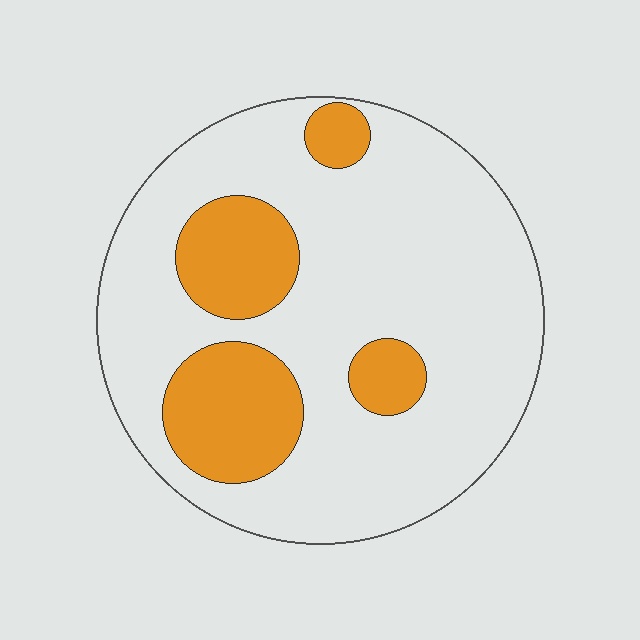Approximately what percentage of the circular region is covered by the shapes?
Approximately 25%.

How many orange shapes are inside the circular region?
4.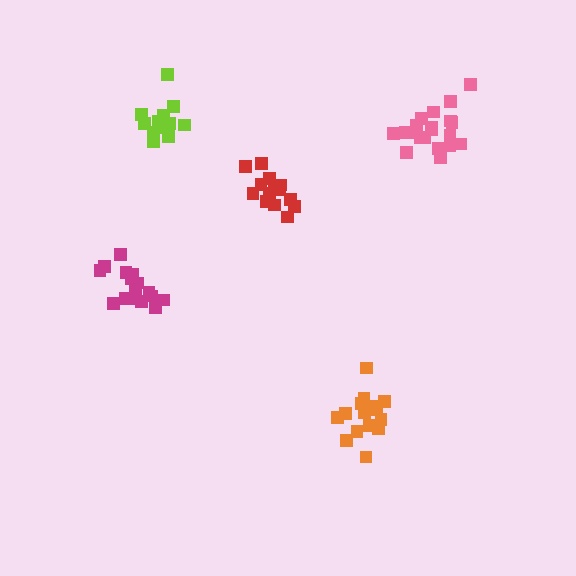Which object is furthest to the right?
The pink cluster is rightmost.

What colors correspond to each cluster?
The clusters are colored: lime, magenta, orange, red, pink.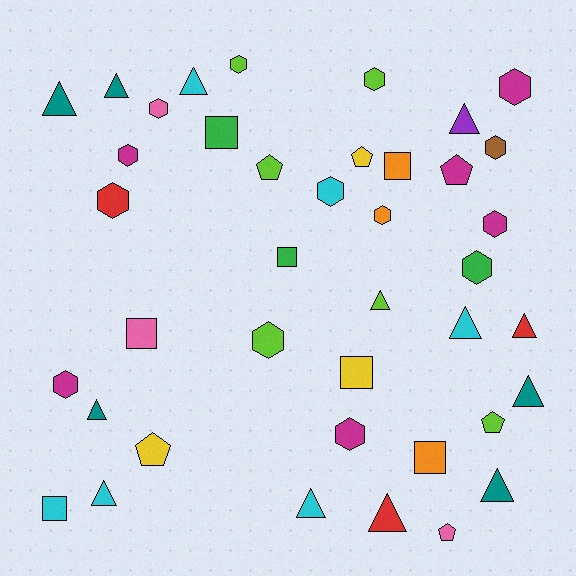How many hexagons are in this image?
There are 14 hexagons.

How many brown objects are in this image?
There is 1 brown object.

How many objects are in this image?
There are 40 objects.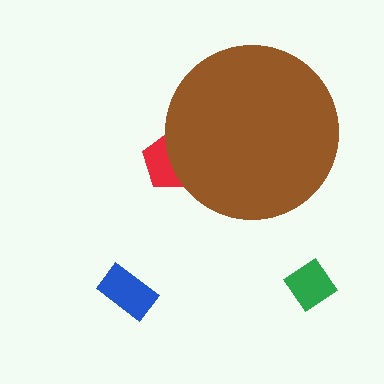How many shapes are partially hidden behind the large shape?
1 shape is partially hidden.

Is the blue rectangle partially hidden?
No, the blue rectangle is fully visible.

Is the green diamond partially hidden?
No, the green diamond is fully visible.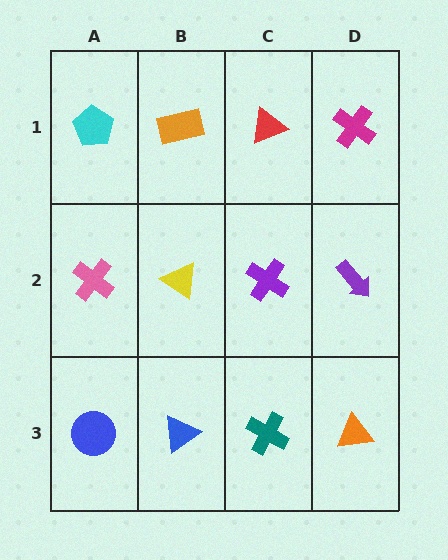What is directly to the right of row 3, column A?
A blue triangle.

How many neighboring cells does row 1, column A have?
2.